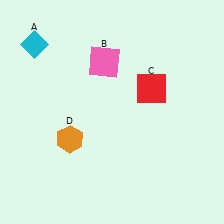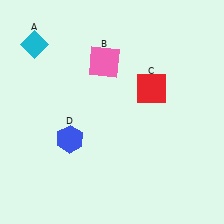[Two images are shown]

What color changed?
The hexagon (D) changed from orange in Image 1 to blue in Image 2.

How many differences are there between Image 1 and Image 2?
There is 1 difference between the two images.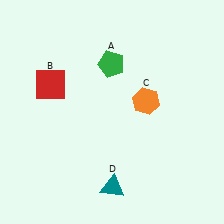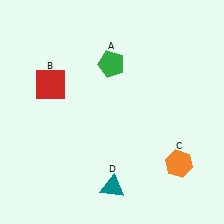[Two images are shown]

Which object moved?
The orange hexagon (C) moved down.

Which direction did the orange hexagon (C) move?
The orange hexagon (C) moved down.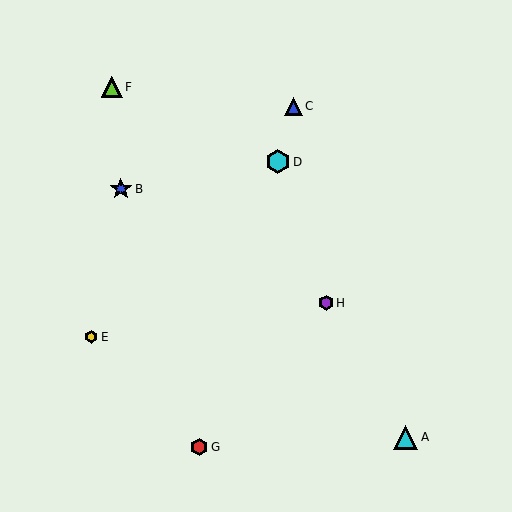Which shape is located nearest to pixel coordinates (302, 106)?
The blue triangle (labeled C) at (293, 106) is nearest to that location.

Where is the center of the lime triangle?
The center of the lime triangle is at (112, 87).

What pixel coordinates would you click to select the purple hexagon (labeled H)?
Click at (326, 303) to select the purple hexagon H.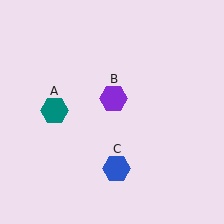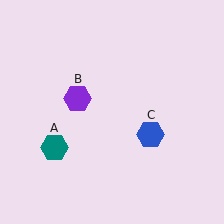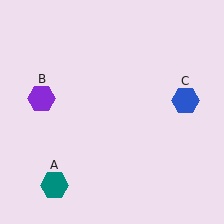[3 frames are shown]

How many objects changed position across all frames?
3 objects changed position: teal hexagon (object A), purple hexagon (object B), blue hexagon (object C).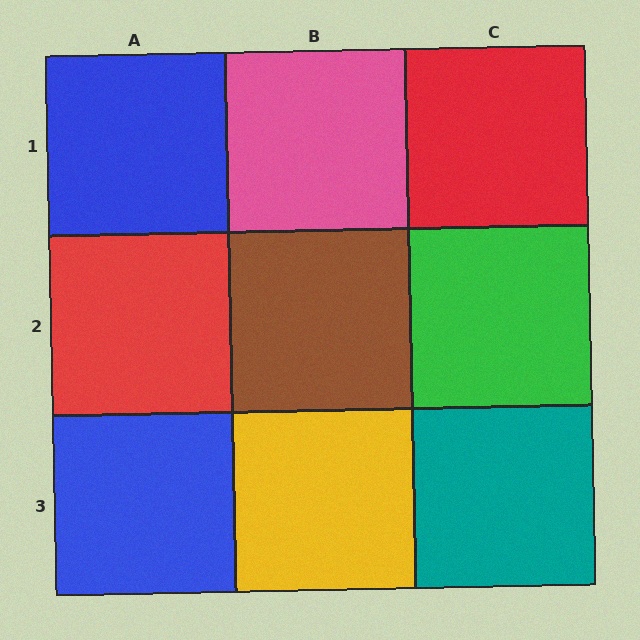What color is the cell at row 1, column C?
Red.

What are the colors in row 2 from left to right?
Red, brown, green.